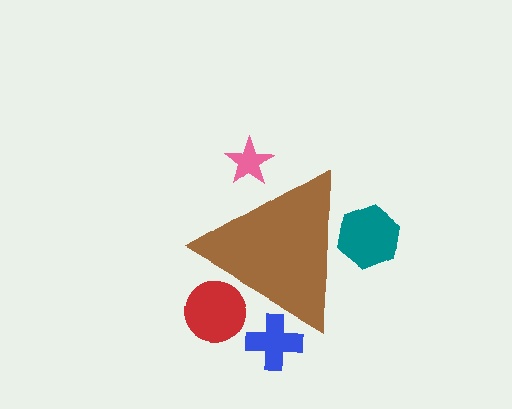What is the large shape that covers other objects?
A brown triangle.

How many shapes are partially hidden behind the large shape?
4 shapes are partially hidden.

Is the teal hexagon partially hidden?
Yes, the teal hexagon is partially hidden behind the brown triangle.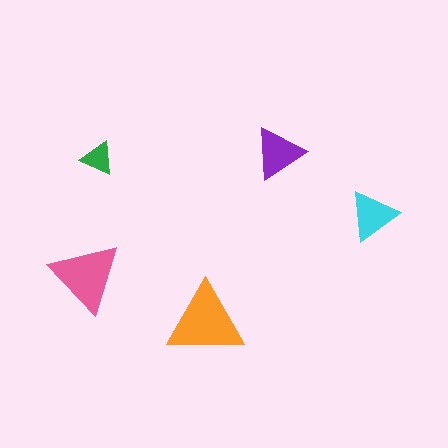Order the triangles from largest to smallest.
the orange one, the pink one, the purple one, the cyan one, the green one.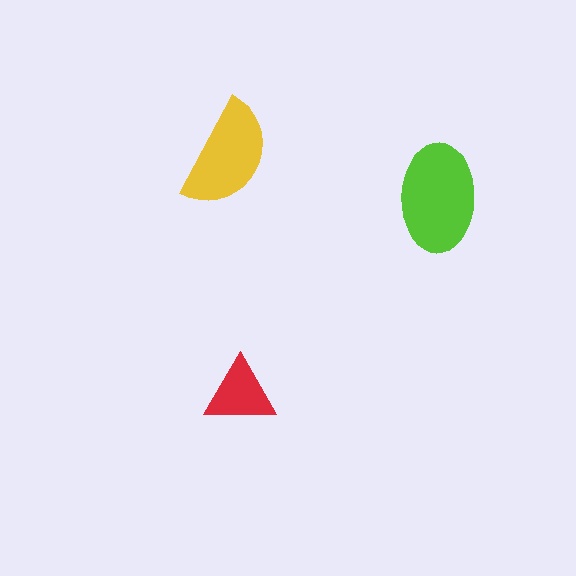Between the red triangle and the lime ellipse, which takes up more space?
The lime ellipse.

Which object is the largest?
The lime ellipse.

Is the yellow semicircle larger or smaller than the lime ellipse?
Smaller.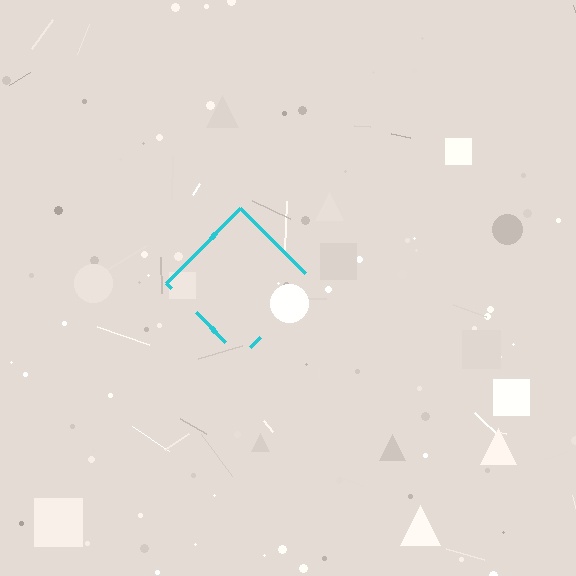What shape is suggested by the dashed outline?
The dashed outline suggests a diamond.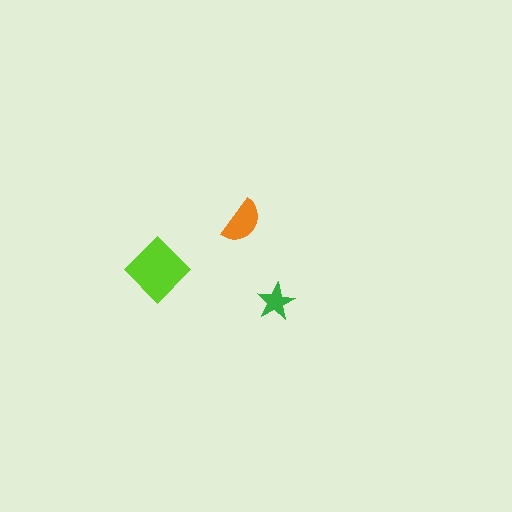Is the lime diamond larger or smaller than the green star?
Larger.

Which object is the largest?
The lime diamond.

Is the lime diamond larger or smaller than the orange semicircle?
Larger.